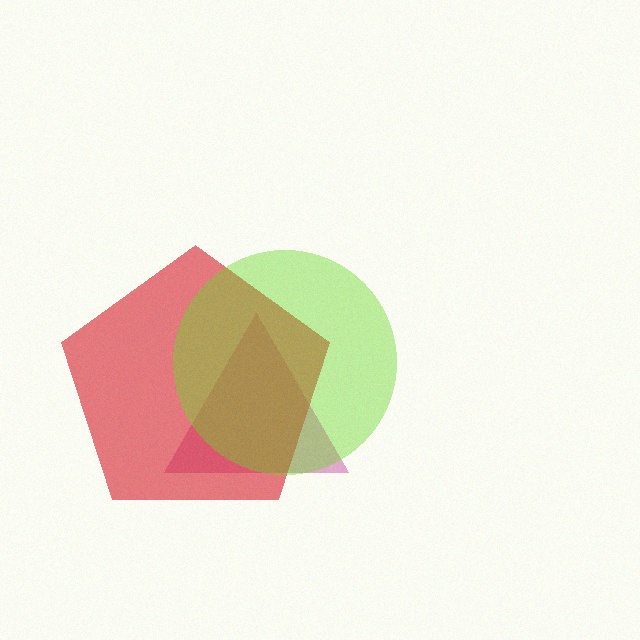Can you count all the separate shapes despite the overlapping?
Yes, there are 3 separate shapes.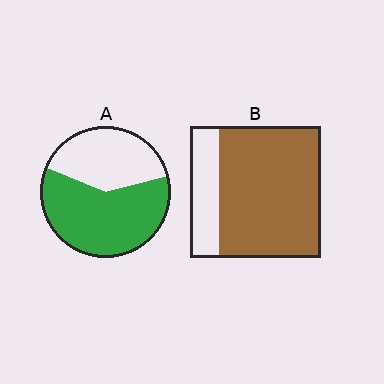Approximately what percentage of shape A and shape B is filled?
A is approximately 60% and B is approximately 80%.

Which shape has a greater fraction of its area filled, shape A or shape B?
Shape B.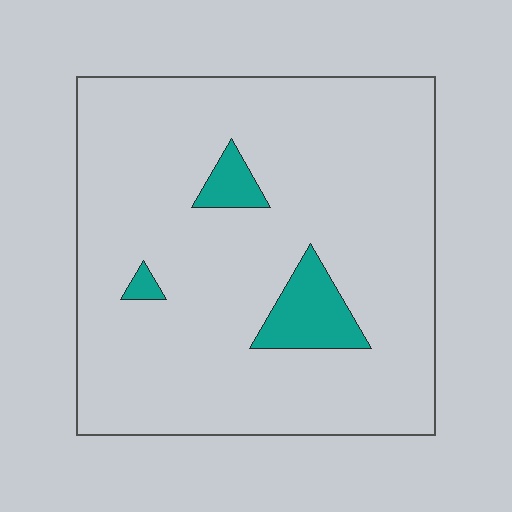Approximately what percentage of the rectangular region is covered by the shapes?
Approximately 10%.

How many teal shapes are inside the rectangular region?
3.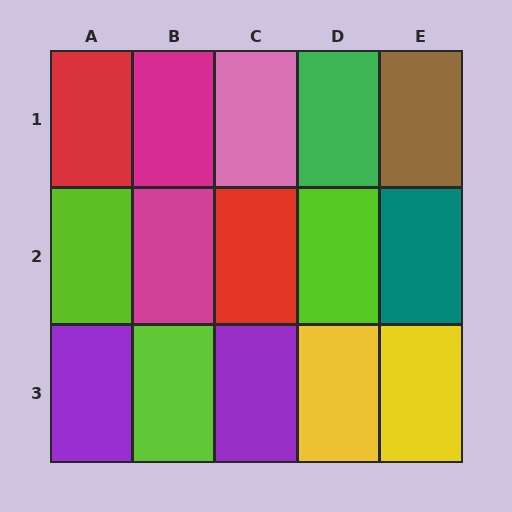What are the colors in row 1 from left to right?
Red, magenta, pink, green, brown.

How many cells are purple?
2 cells are purple.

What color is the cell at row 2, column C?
Red.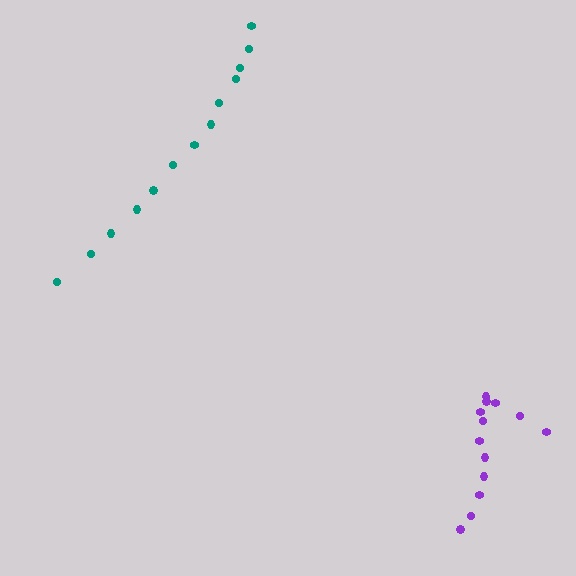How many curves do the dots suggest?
There are 2 distinct paths.